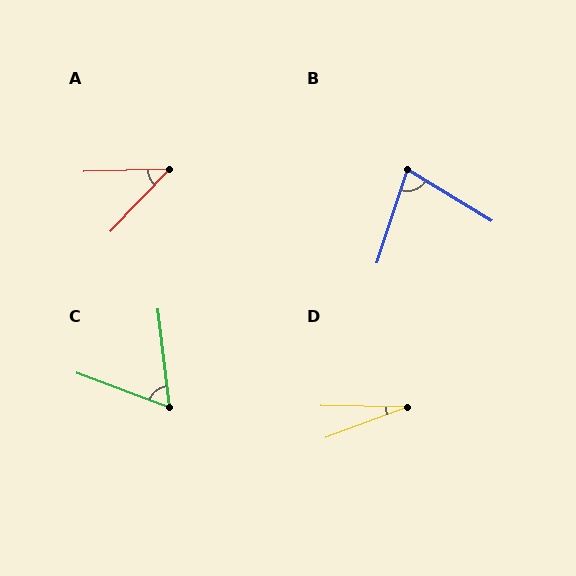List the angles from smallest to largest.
D (21°), A (45°), C (63°), B (77°).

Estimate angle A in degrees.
Approximately 45 degrees.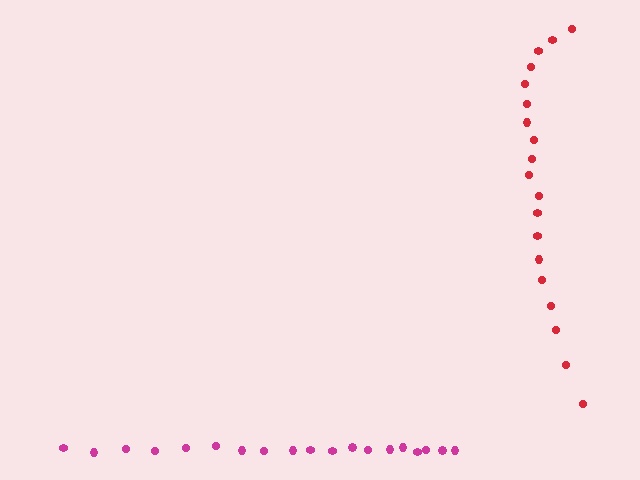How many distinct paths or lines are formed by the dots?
There are 2 distinct paths.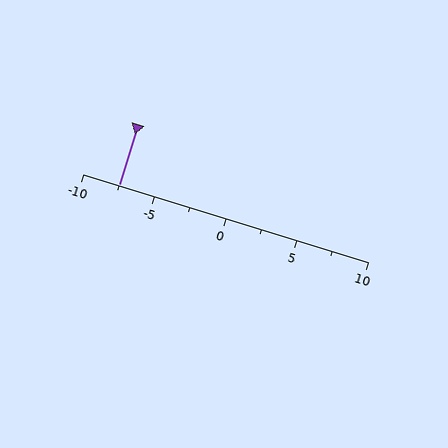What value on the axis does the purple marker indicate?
The marker indicates approximately -7.5.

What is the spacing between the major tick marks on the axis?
The major ticks are spaced 5 apart.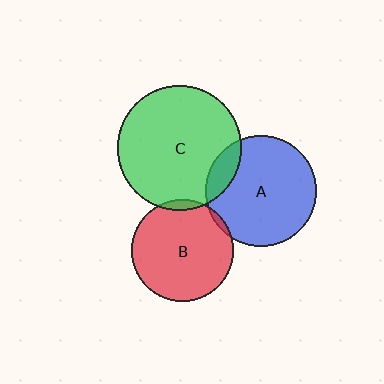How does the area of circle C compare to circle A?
Approximately 1.3 times.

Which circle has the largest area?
Circle C (green).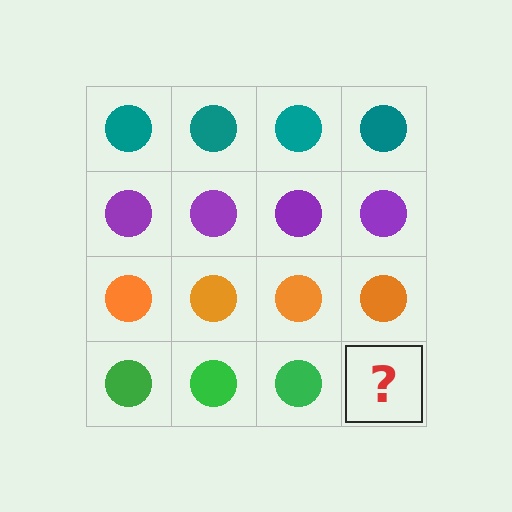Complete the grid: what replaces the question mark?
The question mark should be replaced with a green circle.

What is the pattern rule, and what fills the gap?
The rule is that each row has a consistent color. The gap should be filled with a green circle.